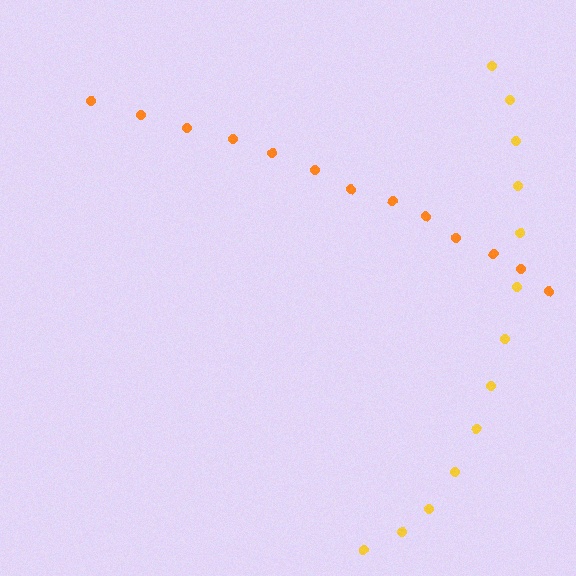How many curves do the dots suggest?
There are 2 distinct paths.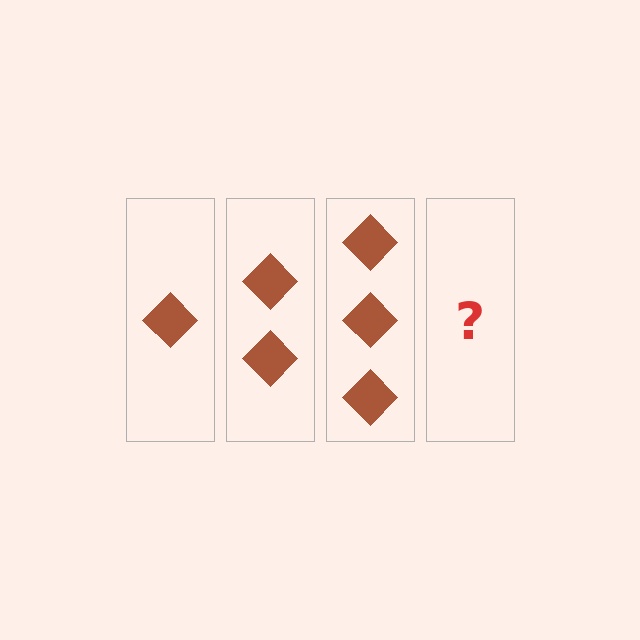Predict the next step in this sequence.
The next step is 4 diamonds.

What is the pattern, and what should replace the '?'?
The pattern is that each step adds one more diamond. The '?' should be 4 diamonds.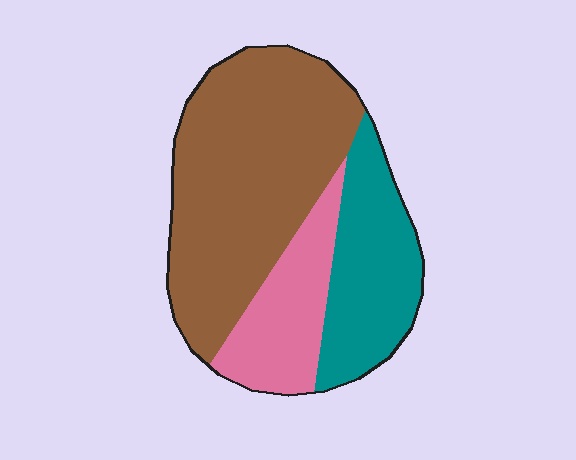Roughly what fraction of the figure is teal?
Teal covers around 25% of the figure.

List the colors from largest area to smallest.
From largest to smallest: brown, teal, pink.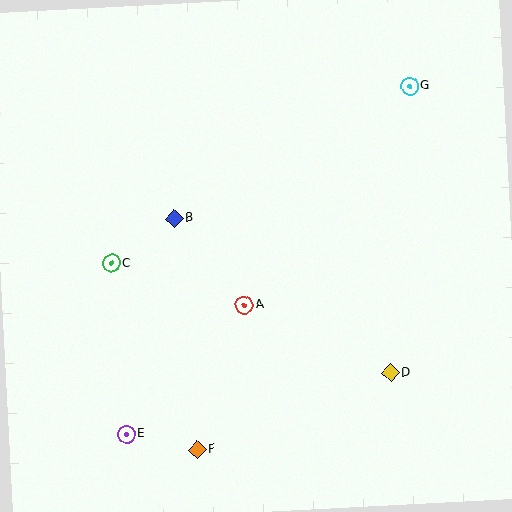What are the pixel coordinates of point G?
Point G is at (410, 86).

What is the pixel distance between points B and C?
The distance between B and C is 77 pixels.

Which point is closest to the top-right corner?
Point G is closest to the top-right corner.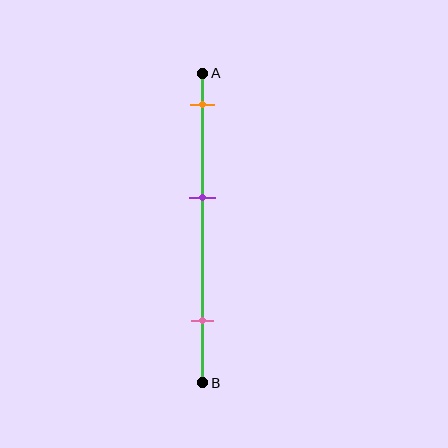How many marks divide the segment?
There are 3 marks dividing the segment.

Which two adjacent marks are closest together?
The orange and purple marks are the closest adjacent pair.